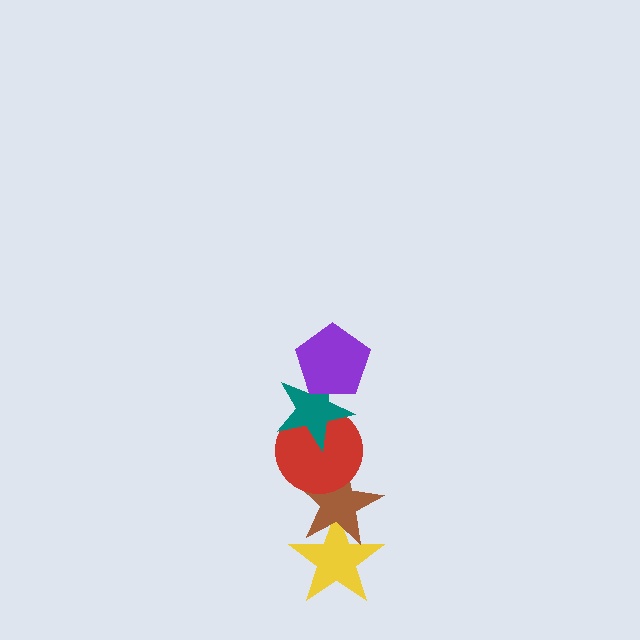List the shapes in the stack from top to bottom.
From top to bottom: the purple pentagon, the teal star, the red circle, the brown star, the yellow star.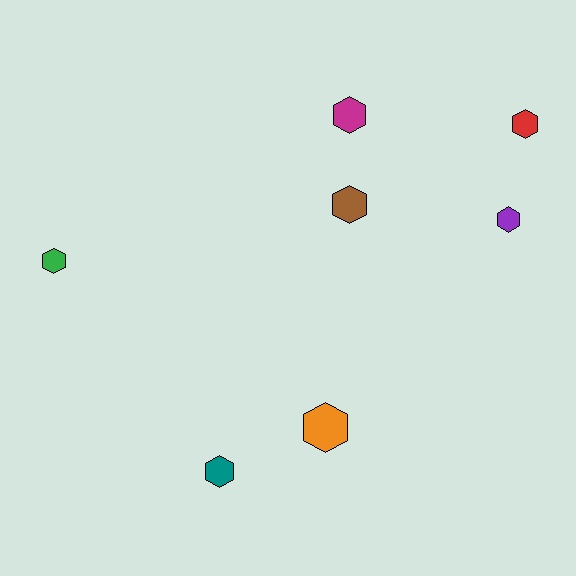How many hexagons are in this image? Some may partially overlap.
There are 7 hexagons.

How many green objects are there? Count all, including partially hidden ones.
There is 1 green object.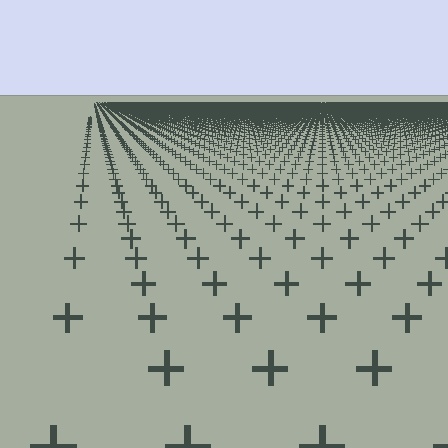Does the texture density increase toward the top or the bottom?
Density increases toward the top.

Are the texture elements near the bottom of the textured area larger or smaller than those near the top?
Larger. Near the bottom, elements are closer to the viewer and appear at a bigger on-screen size.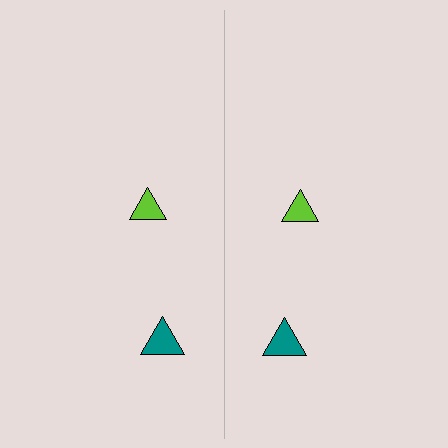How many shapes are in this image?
There are 4 shapes in this image.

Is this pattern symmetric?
Yes, this pattern has bilateral (reflection) symmetry.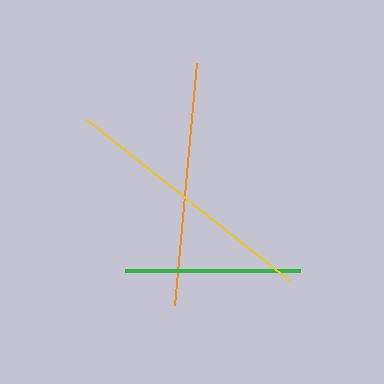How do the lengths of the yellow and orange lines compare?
The yellow and orange lines are approximately the same length.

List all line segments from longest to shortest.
From longest to shortest: yellow, orange, green.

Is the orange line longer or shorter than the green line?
The orange line is longer than the green line.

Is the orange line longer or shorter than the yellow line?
The yellow line is longer than the orange line.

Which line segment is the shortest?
The green line is the shortest at approximately 175 pixels.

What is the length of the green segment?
The green segment is approximately 175 pixels long.